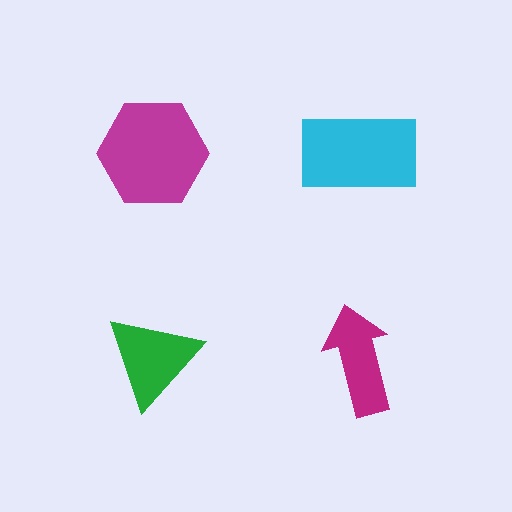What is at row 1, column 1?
A magenta hexagon.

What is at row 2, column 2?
A magenta arrow.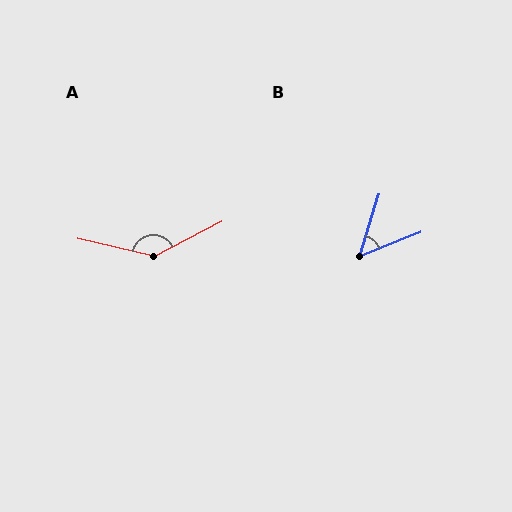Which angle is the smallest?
B, at approximately 51 degrees.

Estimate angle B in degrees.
Approximately 51 degrees.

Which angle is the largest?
A, at approximately 139 degrees.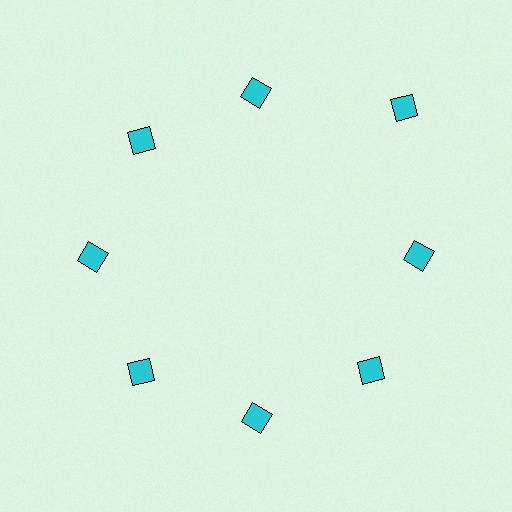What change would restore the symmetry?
The symmetry would be restored by moving it inward, back onto the ring so that all 8 squares sit at equal angles and equal distance from the center.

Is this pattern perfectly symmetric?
No. The 8 cyan squares are arranged in a ring, but one element near the 2 o'clock position is pushed outward from the center, breaking the 8-fold rotational symmetry.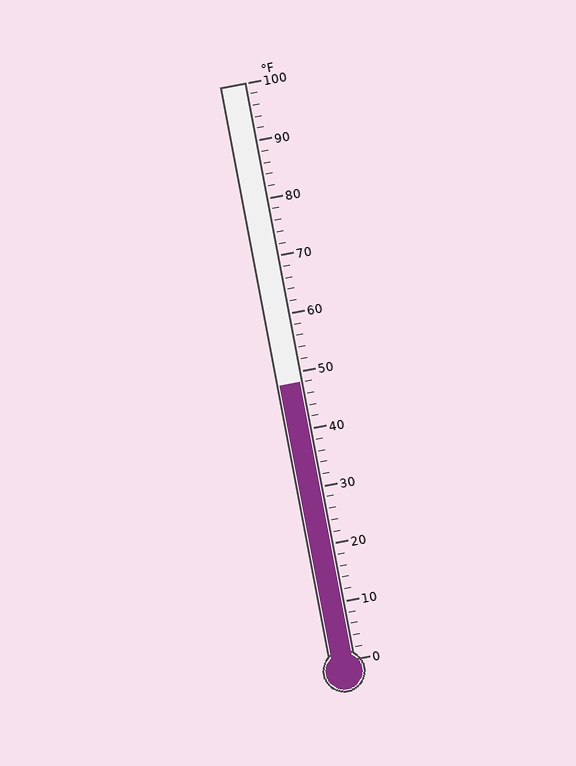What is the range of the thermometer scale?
The thermometer scale ranges from 0°F to 100°F.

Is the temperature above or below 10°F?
The temperature is above 10°F.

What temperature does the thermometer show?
The thermometer shows approximately 48°F.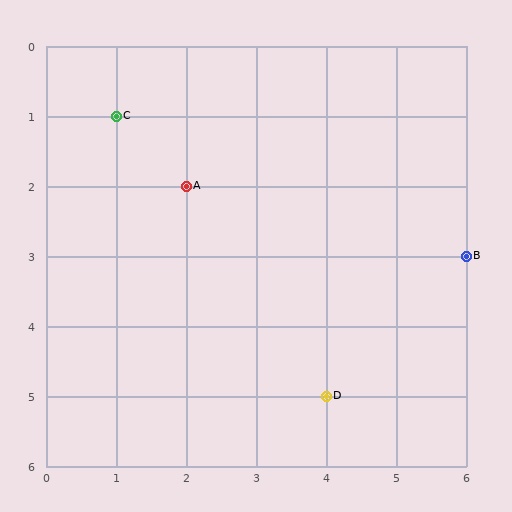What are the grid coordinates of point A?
Point A is at grid coordinates (2, 2).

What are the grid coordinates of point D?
Point D is at grid coordinates (4, 5).